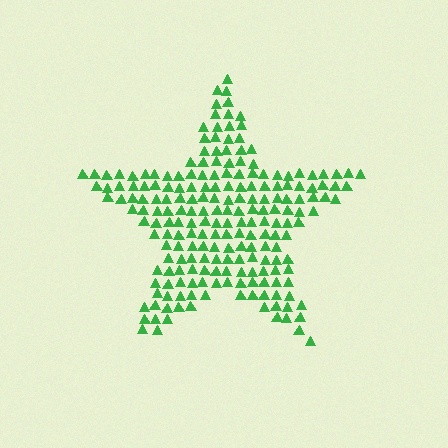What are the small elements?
The small elements are triangles.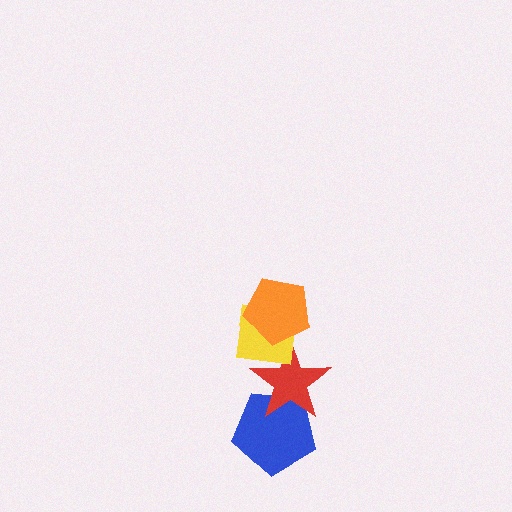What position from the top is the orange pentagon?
The orange pentagon is 1st from the top.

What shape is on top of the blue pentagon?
The red star is on top of the blue pentagon.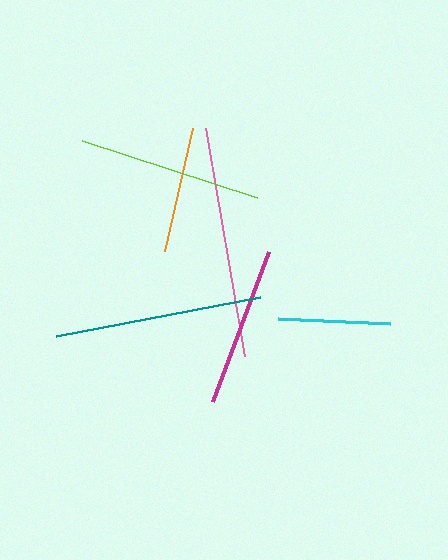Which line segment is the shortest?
The cyan line is the shortest at approximately 112 pixels.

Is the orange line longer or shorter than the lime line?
The lime line is longer than the orange line.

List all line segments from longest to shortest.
From longest to shortest: pink, teal, lime, magenta, orange, cyan.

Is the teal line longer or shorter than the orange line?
The teal line is longer than the orange line.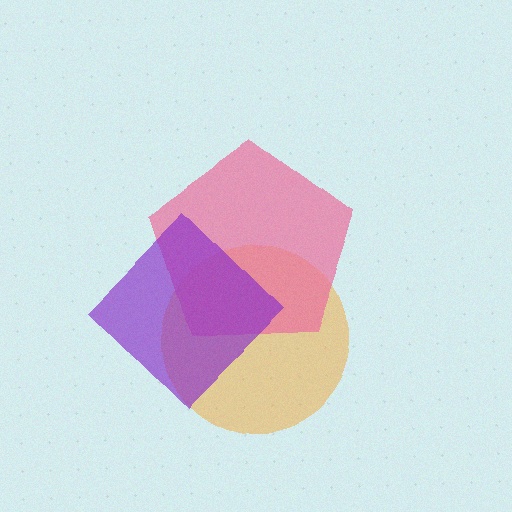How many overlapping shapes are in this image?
There are 3 overlapping shapes in the image.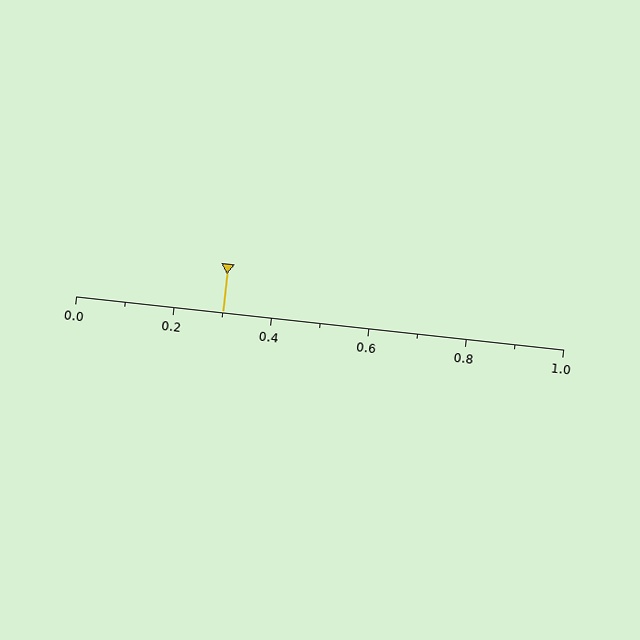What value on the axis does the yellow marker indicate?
The marker indicates approximately 0.3.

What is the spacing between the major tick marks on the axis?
The major ticks are spaced 0.2 apart.